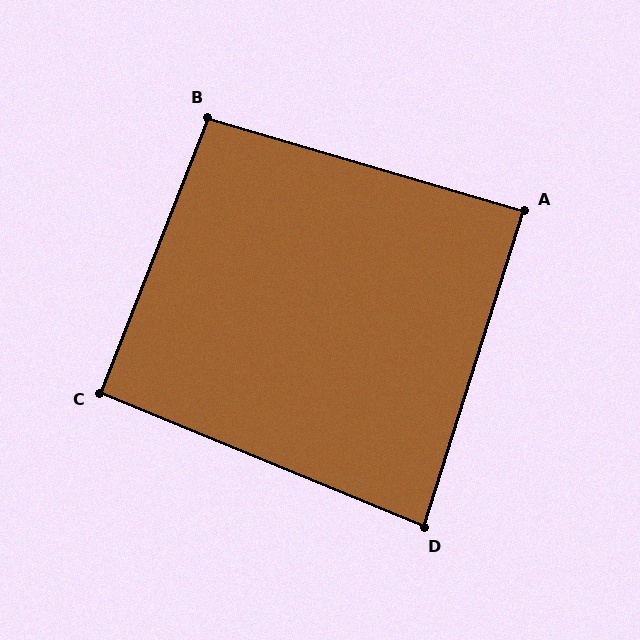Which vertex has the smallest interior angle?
D, at approximately 85 degrees.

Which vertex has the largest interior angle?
B, at approximately 95 degrees.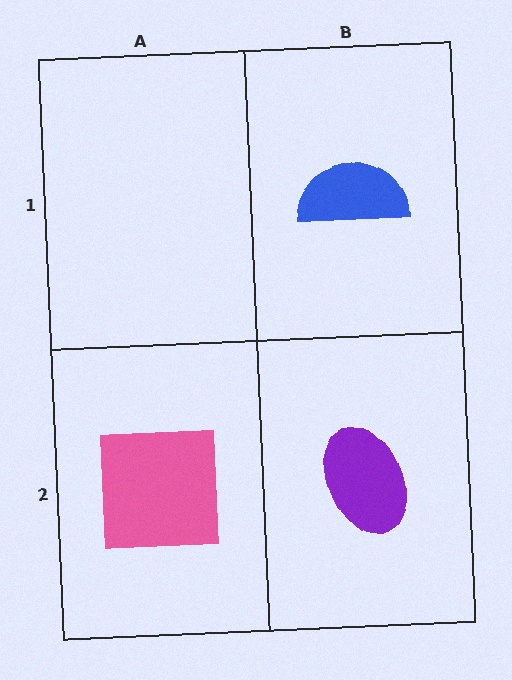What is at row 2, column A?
A pink square.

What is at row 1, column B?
A blue semicircle.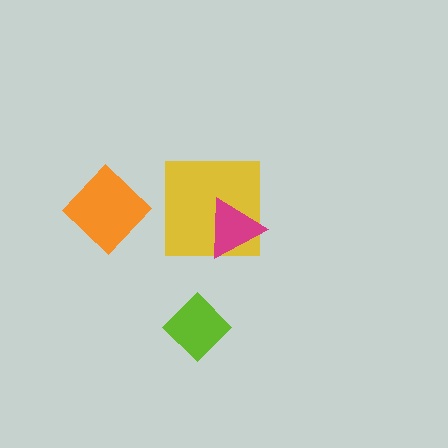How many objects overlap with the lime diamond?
0 objects overlap with the lime diamond.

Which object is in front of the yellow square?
The magenta triangle is in front of the yellow square.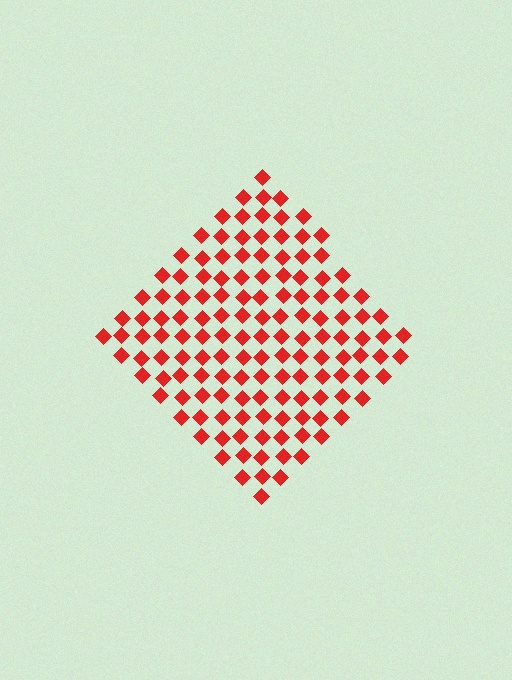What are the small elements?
The small elements are diamonds.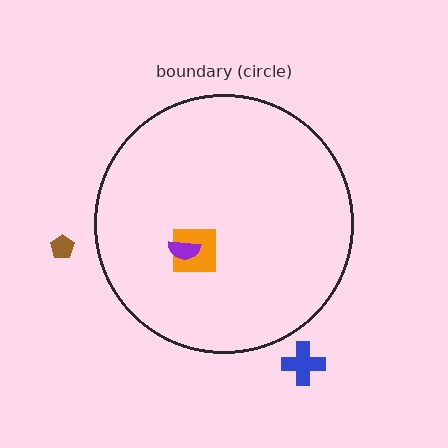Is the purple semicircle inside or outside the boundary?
Inside.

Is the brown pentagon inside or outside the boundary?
Outside.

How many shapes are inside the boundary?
2 inside, 2 outside.